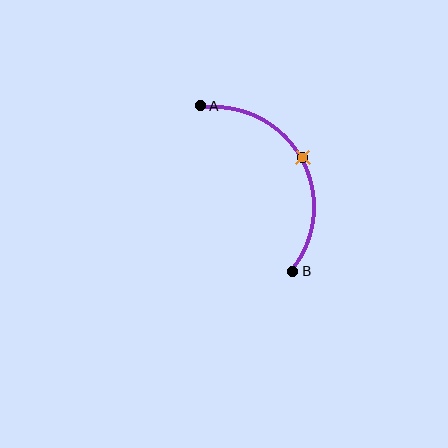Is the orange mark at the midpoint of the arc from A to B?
Yes. The orange mark lies on the arc at equal arc-length from both A and B — it is the arc midpoint.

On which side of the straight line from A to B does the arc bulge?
The arc bulges to the right of the straight line connecting A and B.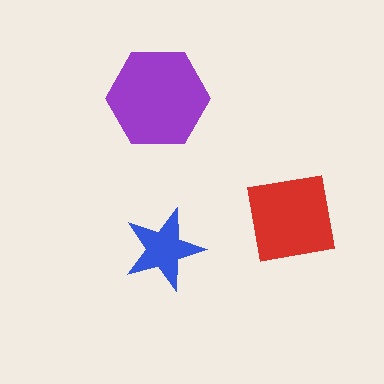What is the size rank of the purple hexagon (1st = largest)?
1st.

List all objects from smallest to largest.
The blue star, the red square, the purple hexagon.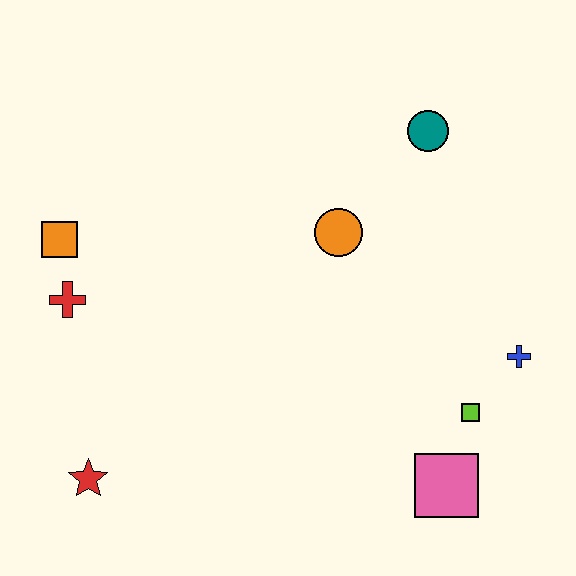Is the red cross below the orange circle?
Yes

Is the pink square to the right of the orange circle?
Yes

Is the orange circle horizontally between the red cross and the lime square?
Yes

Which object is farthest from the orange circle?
The red star is farthest from the orange circle.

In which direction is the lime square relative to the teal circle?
The lime square is below the teal circle.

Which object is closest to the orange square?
The red cross is closest to the orange square.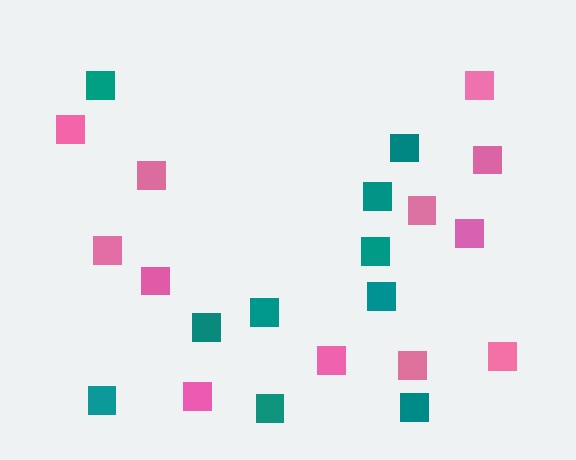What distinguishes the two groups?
There are 2 groups: one group of teal squares (10) and one group of pink squares (12).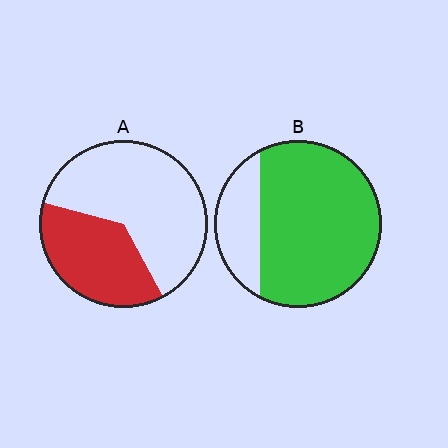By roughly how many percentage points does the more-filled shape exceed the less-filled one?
By roughly 40 percentage points (B over A).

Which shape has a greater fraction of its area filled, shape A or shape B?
Shape B.